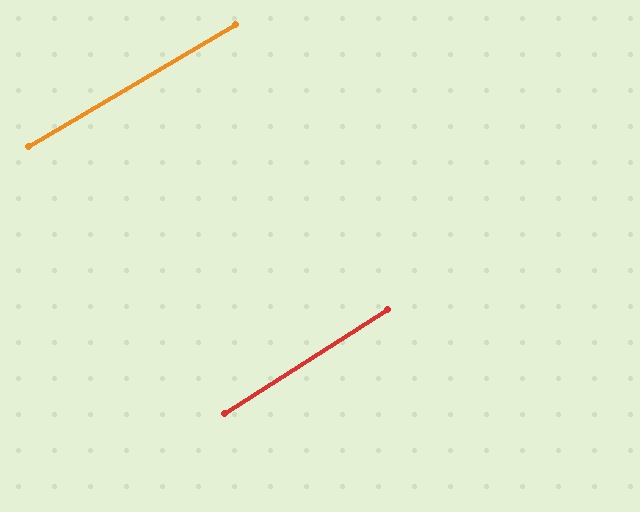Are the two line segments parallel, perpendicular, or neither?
Parallel — their directions differ by only 2.0°.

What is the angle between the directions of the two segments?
Approximately 2 degrees.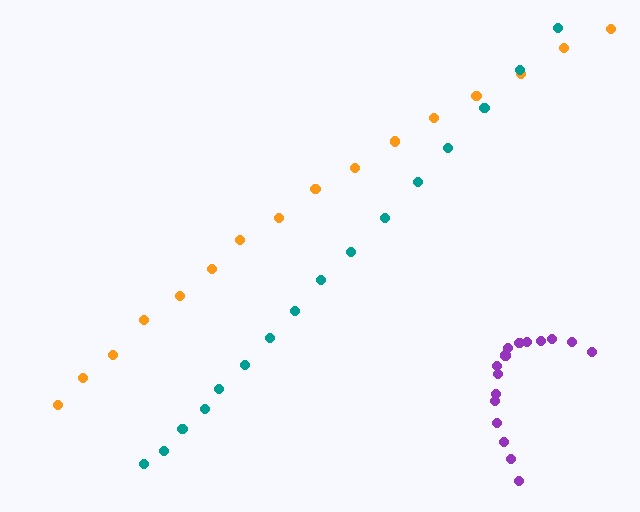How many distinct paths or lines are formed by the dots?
There are 3 distinct paths.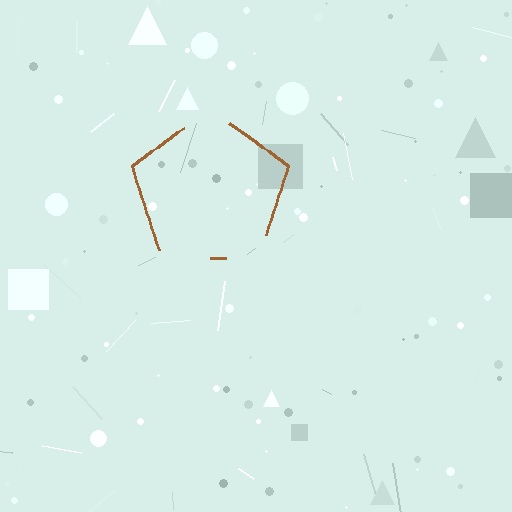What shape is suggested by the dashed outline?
The dashed outline suggests a pentagon.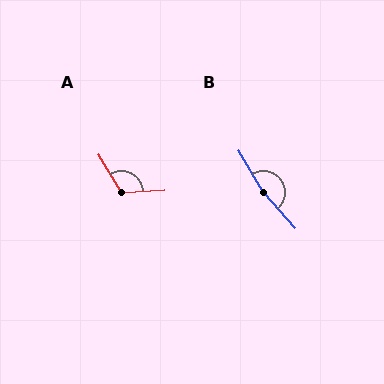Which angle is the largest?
B, at approximately 169 degrees.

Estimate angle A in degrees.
Approximately 118 degrees.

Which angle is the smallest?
A, at approximately 118 degrees.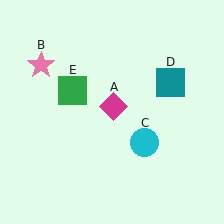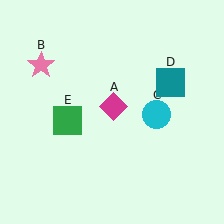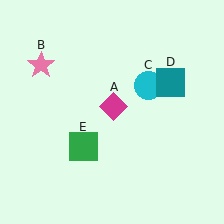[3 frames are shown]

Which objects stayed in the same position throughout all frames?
Magenta diamond (object A) and pink star (object B) and teal square (object D) remained stationary.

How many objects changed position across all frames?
2 objects changed position: cyan circle (object C), green square (object E).